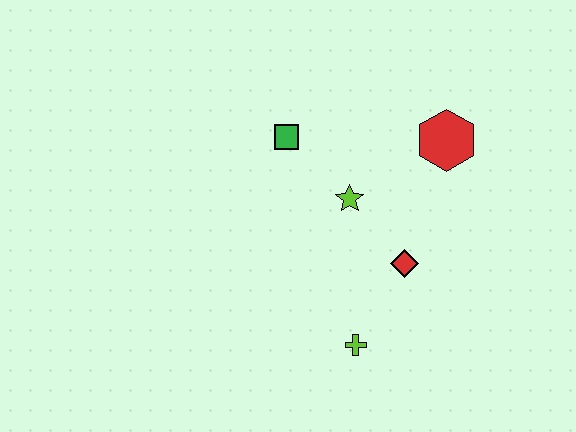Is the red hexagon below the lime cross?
No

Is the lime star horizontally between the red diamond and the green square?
Yes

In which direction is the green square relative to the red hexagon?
The green square is to the left of the red hexagon.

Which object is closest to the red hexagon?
The lime star is closest to the red hexagon.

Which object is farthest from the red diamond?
The green square is farthest from the red diamond.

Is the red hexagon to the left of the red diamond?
No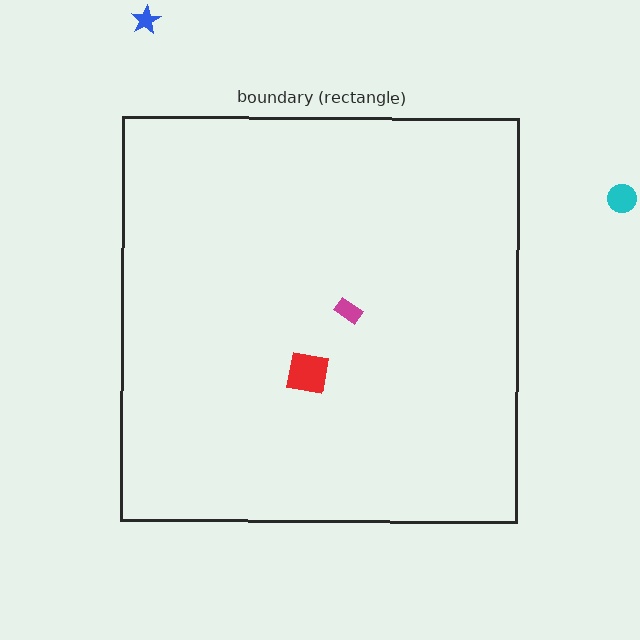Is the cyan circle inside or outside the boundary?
Outside.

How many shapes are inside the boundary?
2 inside, 2 outside.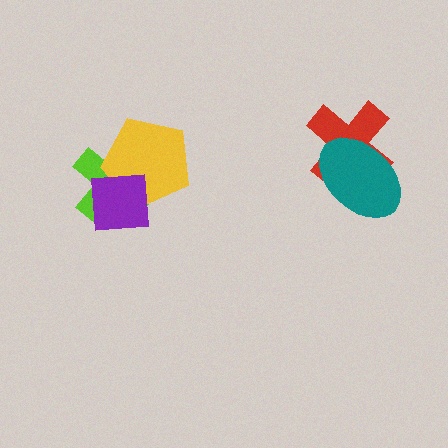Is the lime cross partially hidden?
Yes, it is partially covered by another shape.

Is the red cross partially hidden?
Yes, it is partially covered by another shape.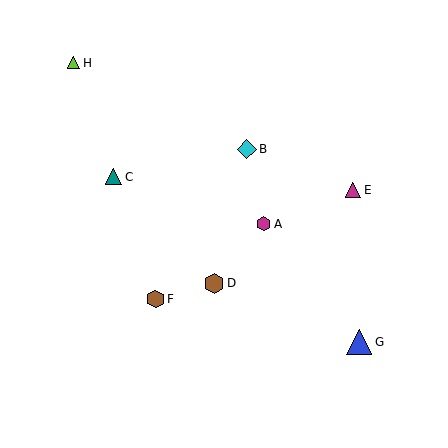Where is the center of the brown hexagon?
The center of the brown hexagon is at (155, 299).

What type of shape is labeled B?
Shape B is a cyan diamond.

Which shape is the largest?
The blue triangle (labeled G) is the largest.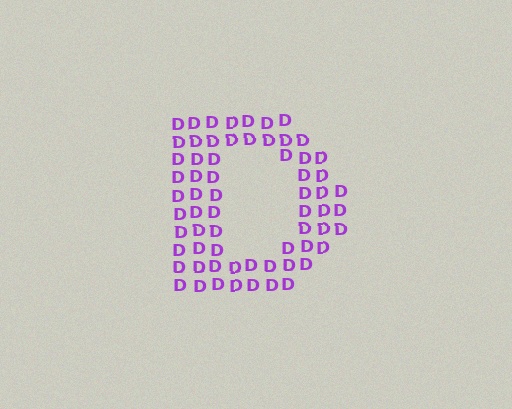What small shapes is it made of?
It is made of small letter D's.